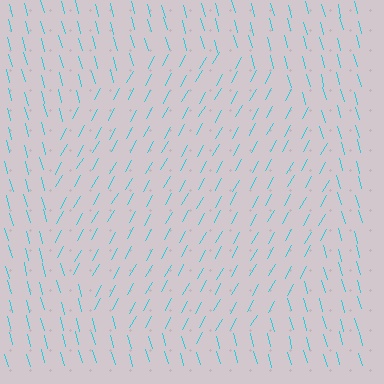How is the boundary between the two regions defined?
The boundary is defined purely by a change in line orientation (approximately 45 degrees difference). All lines are the same color and thickness.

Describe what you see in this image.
The image is filled with small cyan line segments. A circle region in the image has lines oriented differently from the surrounding lines, creating a visible texture boundary.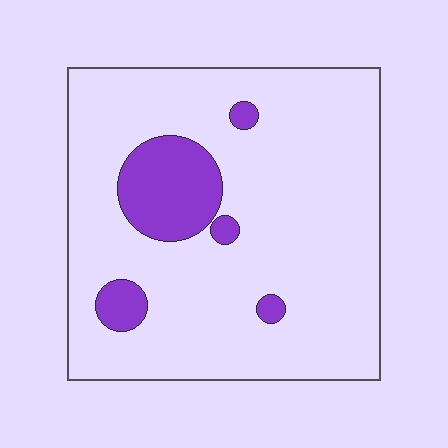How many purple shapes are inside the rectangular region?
5.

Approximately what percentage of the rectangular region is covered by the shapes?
Approximately 15%.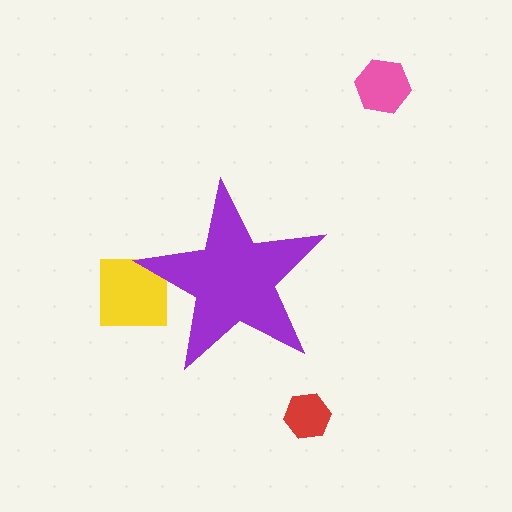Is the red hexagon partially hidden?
No, the red hexagon is fully visible.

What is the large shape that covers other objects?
A purple star.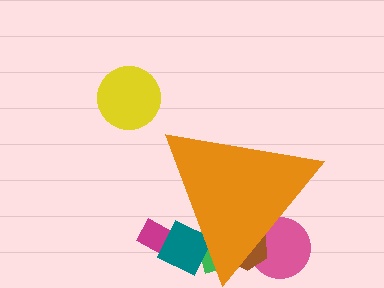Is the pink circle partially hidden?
Yes, the pink circle is partially hidden behind the orange triangle.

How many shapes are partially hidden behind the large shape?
5 shapes are partially hidden.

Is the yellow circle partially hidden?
No, the yellow circle is fully visible.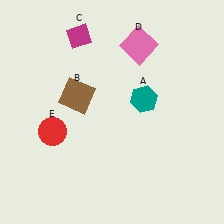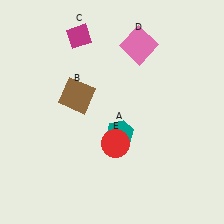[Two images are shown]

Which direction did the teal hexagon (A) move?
The teal hexagon (A) moved down.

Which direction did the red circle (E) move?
The red circle (E) moved right.